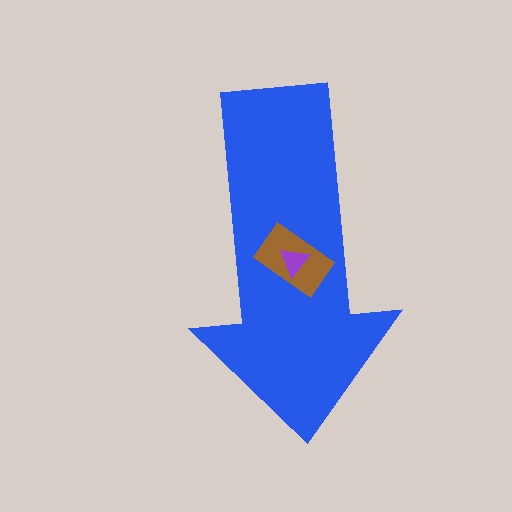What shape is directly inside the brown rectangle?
The purple triangle.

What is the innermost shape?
The purple triangle.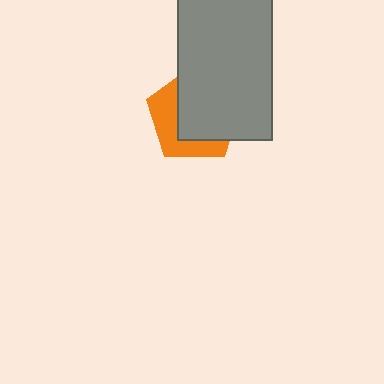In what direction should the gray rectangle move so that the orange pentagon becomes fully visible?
The gray rectangle should move toward the upper-right. That is the shortest direction to clear the overlap and leave the orange pentagon fully visible.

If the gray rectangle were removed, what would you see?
You would see the complete orange pentagon.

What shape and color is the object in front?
The object in front is a gray rectangle.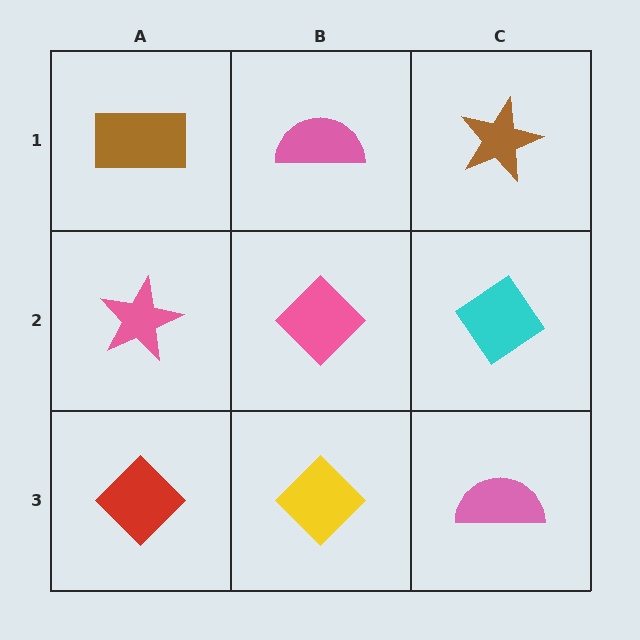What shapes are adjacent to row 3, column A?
A pink star (row 2, column A), a yellow diamond (row 3, column B).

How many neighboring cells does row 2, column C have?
3.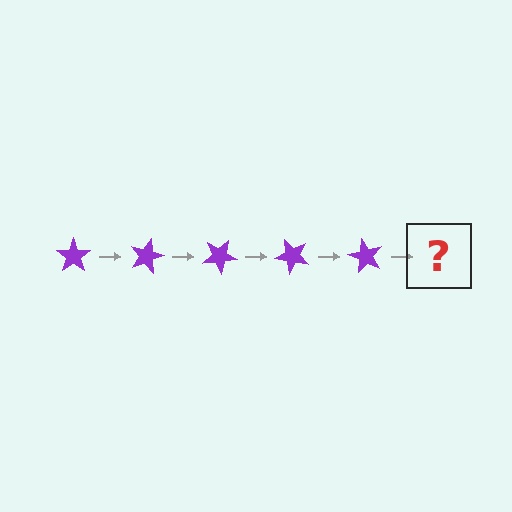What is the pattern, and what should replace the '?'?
The pattern is that the star rotates 15 degrees each step. The '?' should be a purple star rotated 75 degrees.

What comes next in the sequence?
The next element should be a purple star rotated 75 degrees.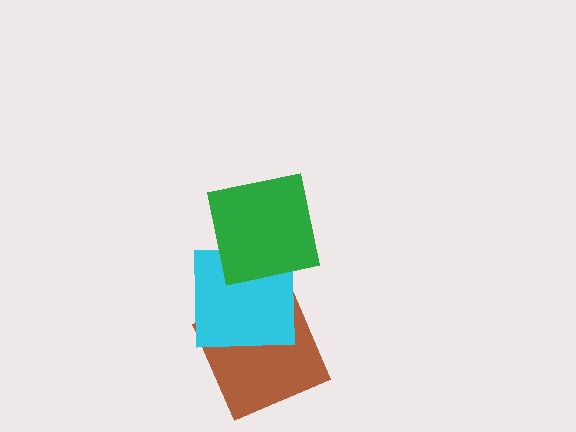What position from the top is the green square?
The green square is 1st from the top.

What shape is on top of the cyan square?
The green square is on top of the cyan square.